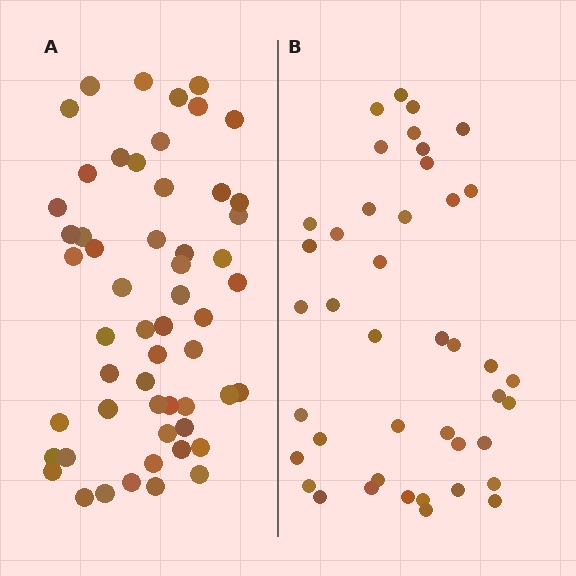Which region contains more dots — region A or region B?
Region A (the left region) has more dots.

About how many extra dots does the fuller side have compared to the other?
Region A has approximately 15 more dots than region B.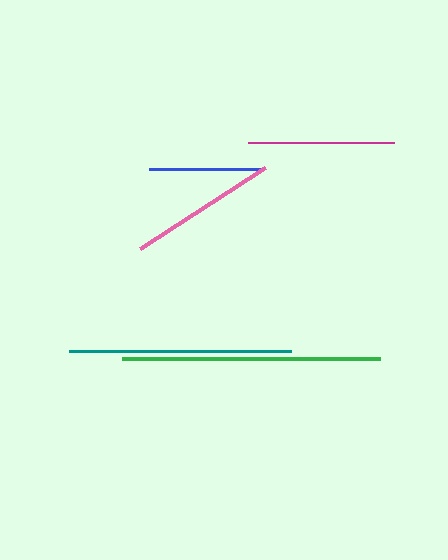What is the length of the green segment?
The green segment is approximately 258 pixels long.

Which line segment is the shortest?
The blue line is the shortest at approximately 114 pixels.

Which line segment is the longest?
The green line is the longest at approximately 258 pixels.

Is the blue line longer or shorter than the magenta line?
The magenta line is longer than the blue line.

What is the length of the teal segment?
The teal segment is approximately 223 pixels long.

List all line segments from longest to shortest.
From longest to shortest: green, teal, pink, magenta, blue.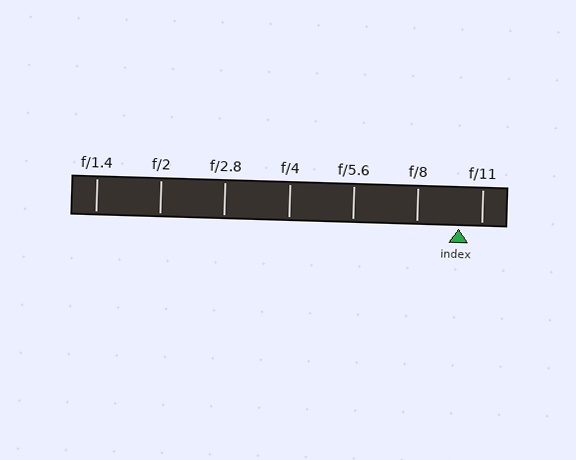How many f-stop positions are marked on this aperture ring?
There are 7 f-stop positions marked.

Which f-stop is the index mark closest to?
The index mark is closest to f/11.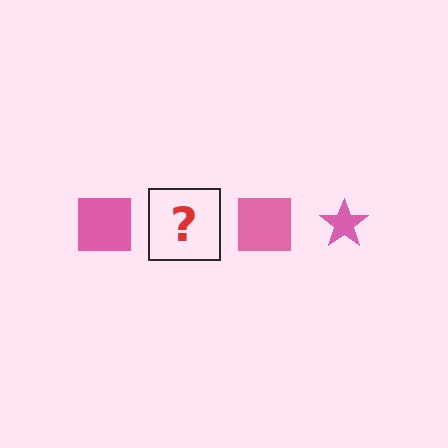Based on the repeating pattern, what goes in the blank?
The blank should be a pink star.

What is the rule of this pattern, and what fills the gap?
The rule is that the pattern cycles through square, star shapes in pink. The gap should be filled with a pink star.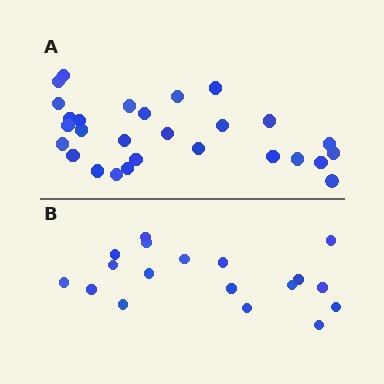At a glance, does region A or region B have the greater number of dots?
Region A (the top region) has more dots.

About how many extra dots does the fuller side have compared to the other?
Region A has roughly 10 or so more dots than region B.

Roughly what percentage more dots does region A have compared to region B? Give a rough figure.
About 55% more.